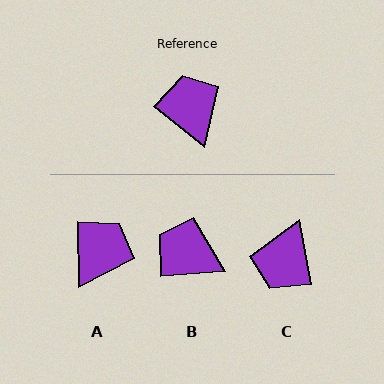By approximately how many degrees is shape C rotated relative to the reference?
Approximately 140 degrees counter-clockwise.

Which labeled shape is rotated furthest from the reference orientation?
C, about 140 degrees away.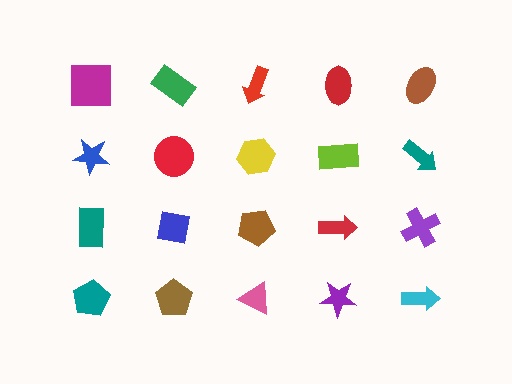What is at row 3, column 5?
A purple cross.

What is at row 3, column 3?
A brown pentagon.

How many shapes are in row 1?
5 shapes.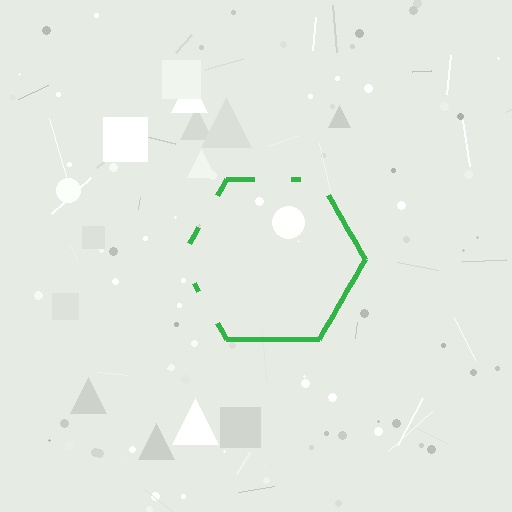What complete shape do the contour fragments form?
The contour fragments form a hexagon.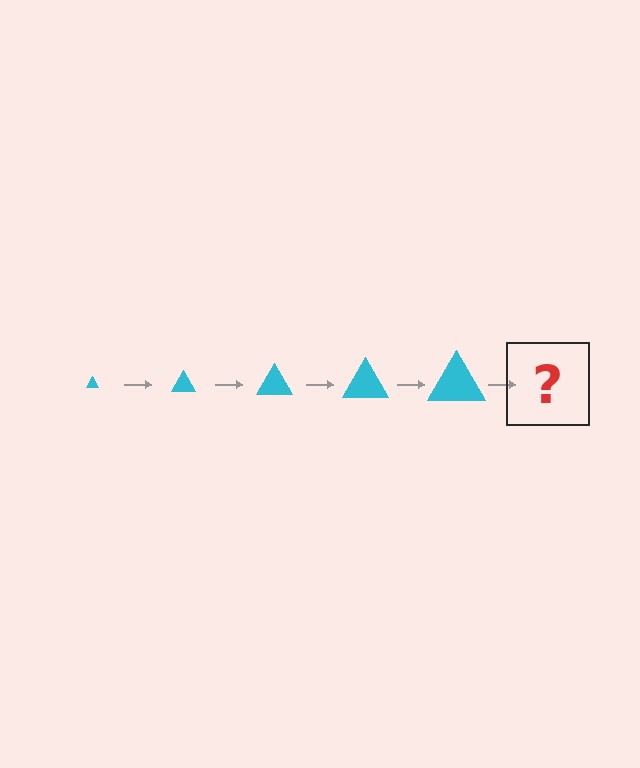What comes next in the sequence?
The next element should be a cyan triangle, larger than the previous one.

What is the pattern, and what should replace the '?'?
The pattern is that the triangle gets progressively larger each step. The '?' should be a cyan triangle, larger than the previous one.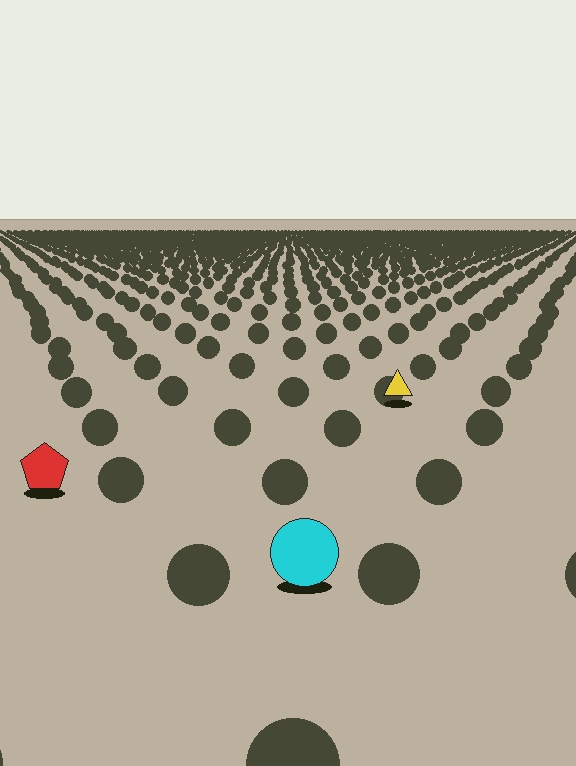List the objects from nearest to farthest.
From nearest to farthest: the cyan circle, the red pentagon, the yellow triangle.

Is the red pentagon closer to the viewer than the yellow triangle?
Yes. The red pentagon is closer — you can tell from the texture gradient: the ground texture is coarser near it.